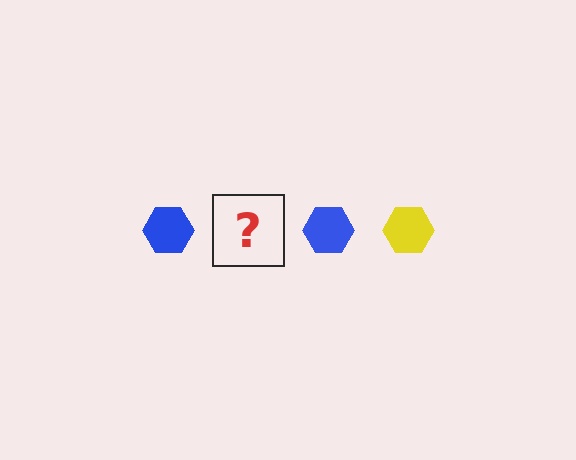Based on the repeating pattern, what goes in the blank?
The blank should be a yellow hexagon.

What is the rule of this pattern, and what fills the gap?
The rule is that the pattern cycles through blue, yellow hexagons. The gap should be filled with a yellow hexagon.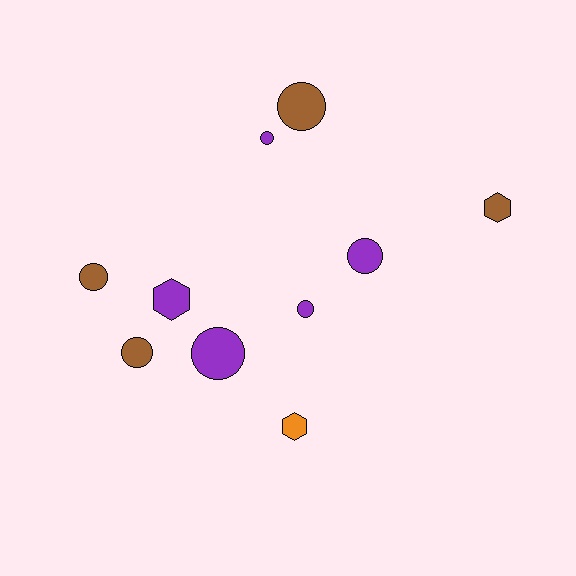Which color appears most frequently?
Purple, with 5 objects.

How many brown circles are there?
There are 3 brown circles.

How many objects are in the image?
There are 10 objects.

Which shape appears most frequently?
Circle, with 7 objects.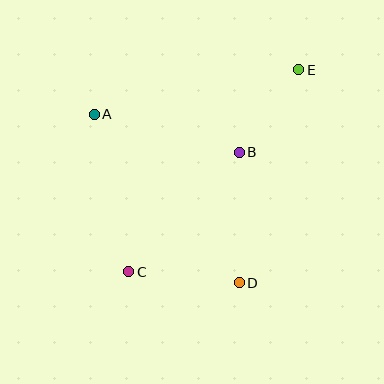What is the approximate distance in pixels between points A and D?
The distance between A and D is approximately 222 pixels.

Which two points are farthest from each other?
Points C and E are farthest from each other.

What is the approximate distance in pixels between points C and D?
The distance between C and D is approximately 111 pixels.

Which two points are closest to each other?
Points B and E are closest to each other.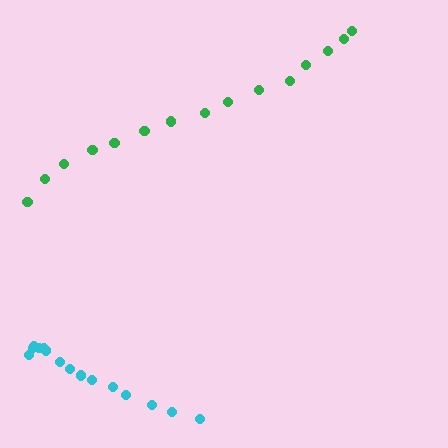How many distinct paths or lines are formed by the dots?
There are 2 distinct paths.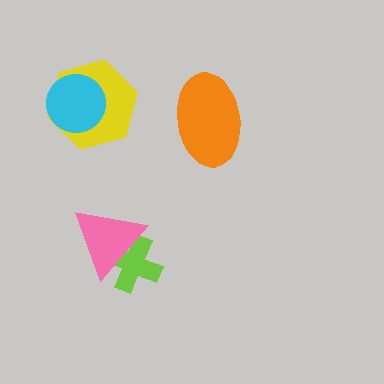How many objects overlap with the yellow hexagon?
1 object overlaps with the yellow hexagon.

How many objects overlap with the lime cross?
1 object overlaps with the lime cross.